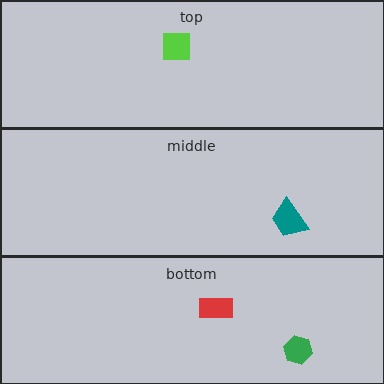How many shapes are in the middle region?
1.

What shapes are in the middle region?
The teal trapezoid.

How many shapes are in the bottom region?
2.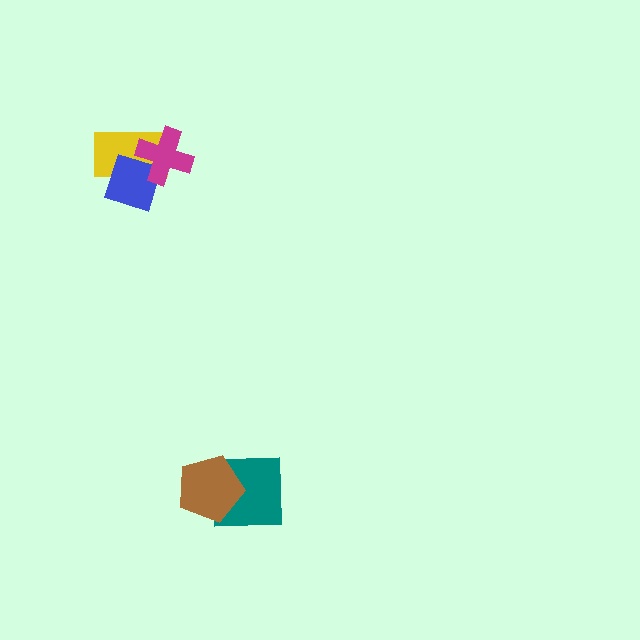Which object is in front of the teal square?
The brown pentagon is in front of the teal square.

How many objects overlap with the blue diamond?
2 objects overlap with the blue diamond.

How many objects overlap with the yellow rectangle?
2 objects overlap with the yellow rectangle.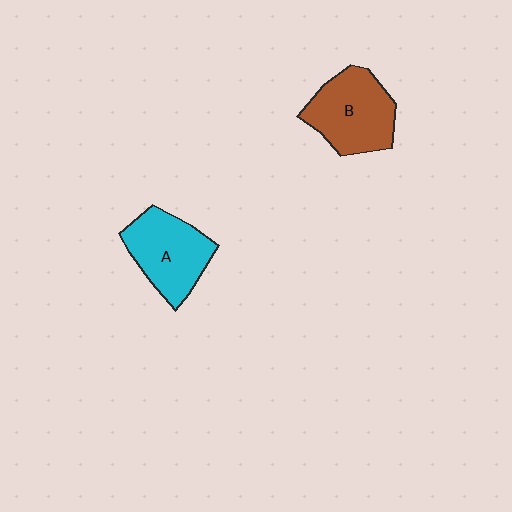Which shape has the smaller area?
Shape A (cyan).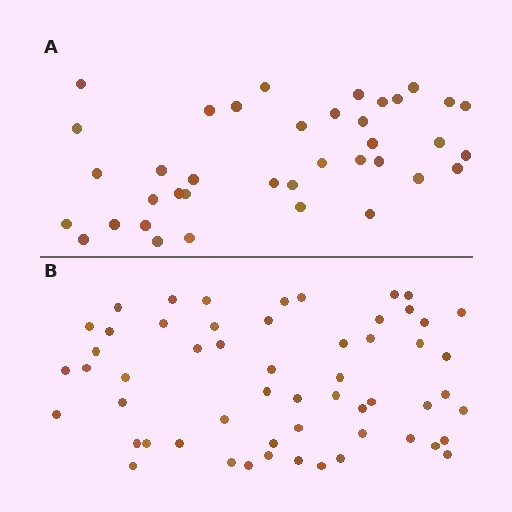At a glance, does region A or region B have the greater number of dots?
Region B (the bottom region) has more dots.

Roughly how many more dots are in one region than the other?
Region B has approximately 20 more dots than region A.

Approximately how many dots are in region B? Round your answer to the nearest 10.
About 60 dots. (The exact count is 56, which rounds to 60.)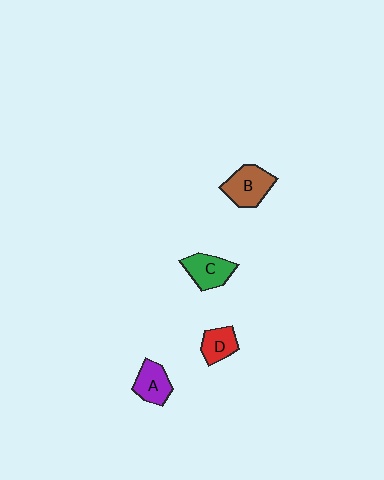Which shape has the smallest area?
Shape D (red).